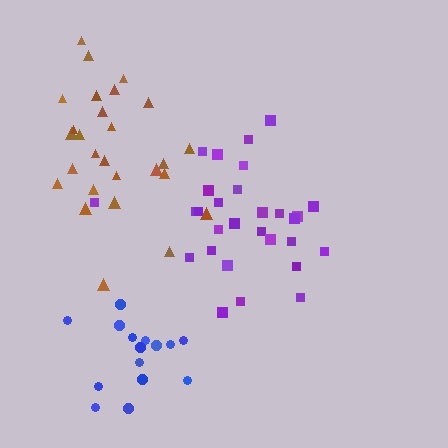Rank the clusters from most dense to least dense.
brown, blue, purple.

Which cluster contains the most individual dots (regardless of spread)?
Purple (29).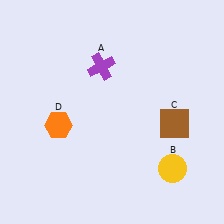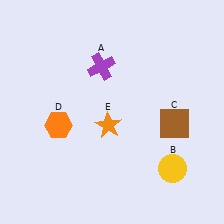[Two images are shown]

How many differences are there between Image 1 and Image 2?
There is 1 difference between the two images.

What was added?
An orange star (E) was added in Image 2.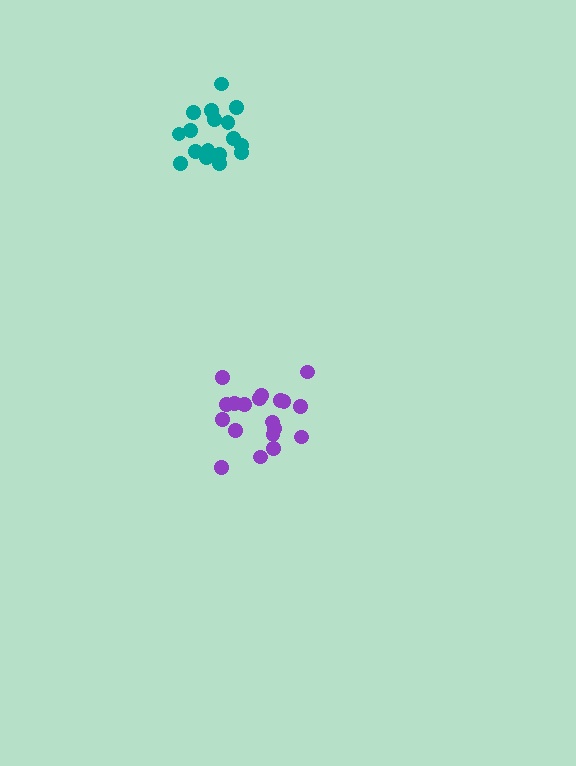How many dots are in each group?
Group 1: 19 dots, Group 2: 17 dots (36 total).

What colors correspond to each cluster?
The clusters are colored: purple, teal.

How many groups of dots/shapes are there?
There are 2 groups.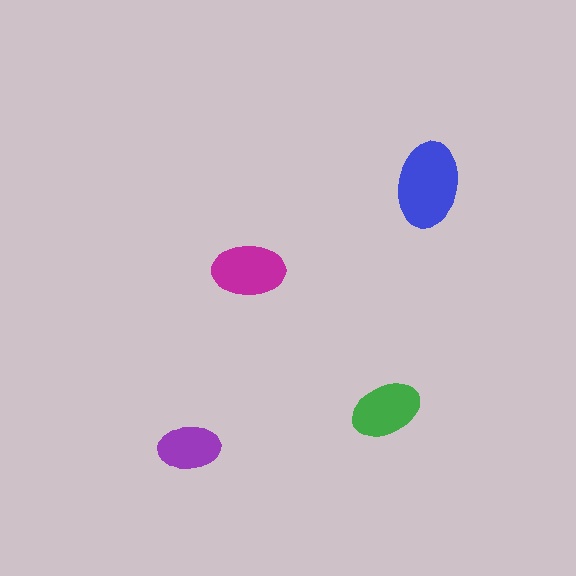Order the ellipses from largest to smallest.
the blue one, the magenta one, the green one, the purple one.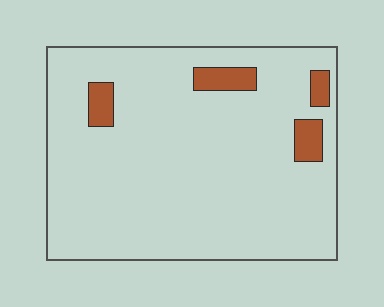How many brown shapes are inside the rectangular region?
4.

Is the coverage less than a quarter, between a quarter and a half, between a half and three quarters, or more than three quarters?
Less than a quarter.